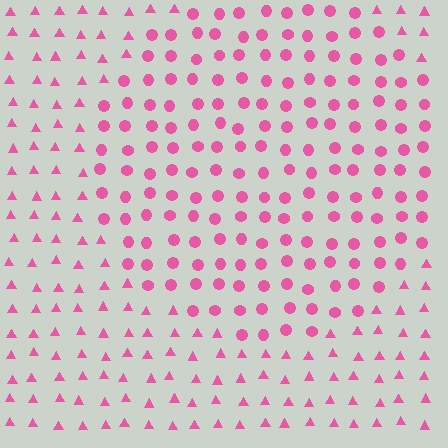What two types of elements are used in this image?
The image uses circles inside the circle region and triangles outside it.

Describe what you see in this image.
The image is filled with small pink elements arranged in a uniform grid. A circle-shaped region contains circles, while the surrounding area contains triangles. The boundary is defined purely by the change in element shape.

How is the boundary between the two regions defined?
The boundary is defined by a change in element shape: circles inside vs. triangles outside. All elements share the same color and spacing.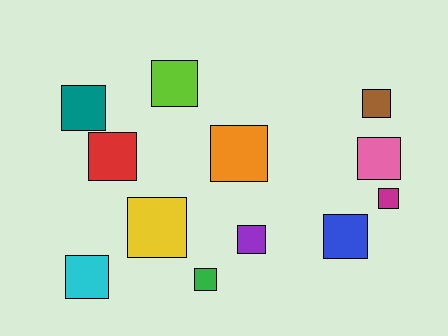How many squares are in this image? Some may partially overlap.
There are 12 squares.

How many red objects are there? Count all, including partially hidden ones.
There is 1 red object.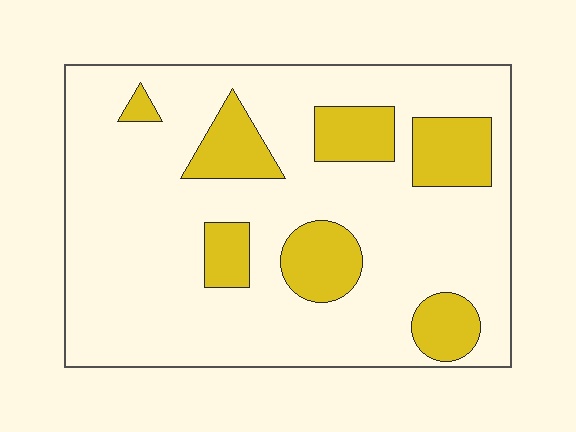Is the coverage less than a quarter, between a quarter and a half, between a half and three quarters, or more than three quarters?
Less than a quarter.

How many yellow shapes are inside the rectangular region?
7.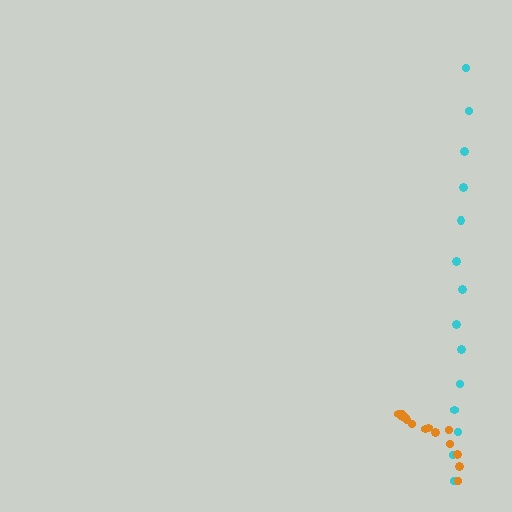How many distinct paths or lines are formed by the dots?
There are 2 distinct paths.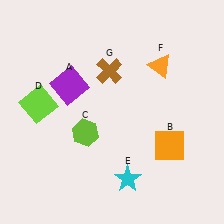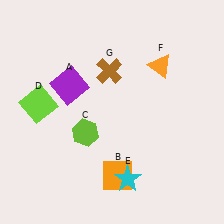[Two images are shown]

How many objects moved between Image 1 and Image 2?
1 object moved between the two images.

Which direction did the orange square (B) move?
The orange square (B) moved left.